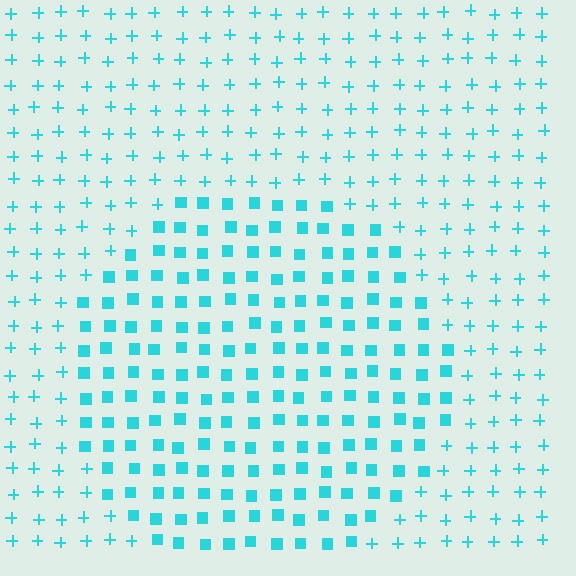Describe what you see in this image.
The image is filled with small cyan elements arranged in a uniform grid. A circle-shaped region contains squares, while the surrounding area contains plus signs. The boundary is defined purely by the change in element shape.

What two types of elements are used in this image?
The image uses squares inside the circle region and plus signs outside it.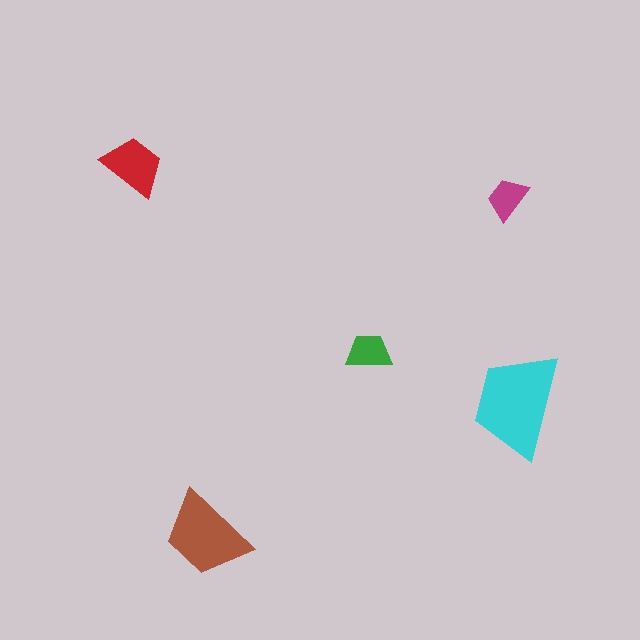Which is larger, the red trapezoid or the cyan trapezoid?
The cyan one.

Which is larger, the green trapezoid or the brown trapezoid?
The brown one.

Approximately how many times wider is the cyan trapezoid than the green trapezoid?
About 2.5 times wider.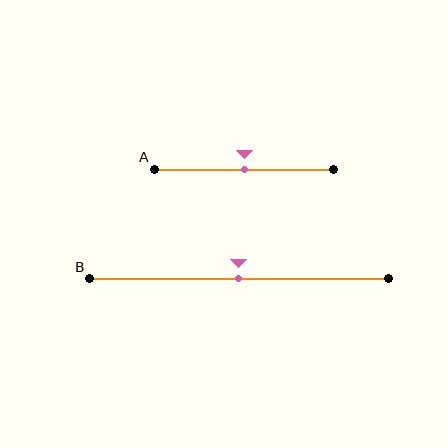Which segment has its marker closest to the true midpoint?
Segment A has its marker closest to the true midpoint.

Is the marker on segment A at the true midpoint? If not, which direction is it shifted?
Yes, the marker on segment A is at the true midpoint.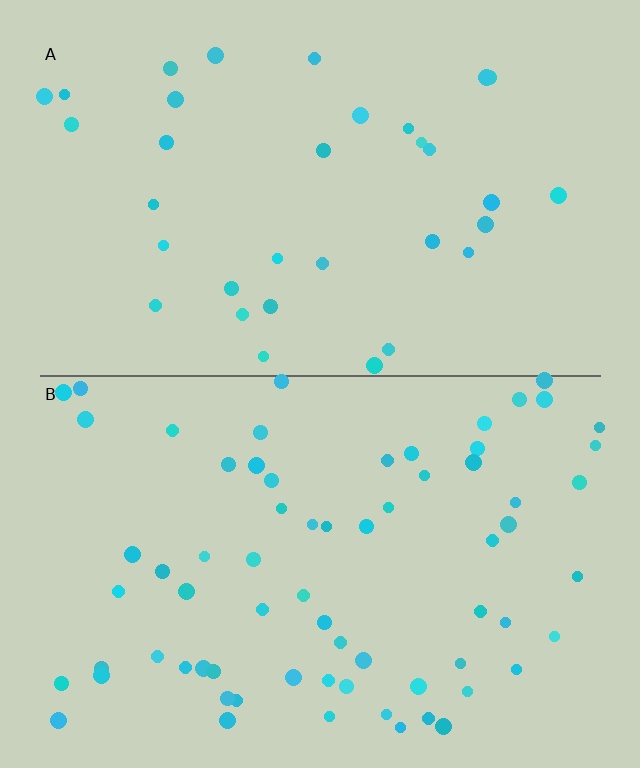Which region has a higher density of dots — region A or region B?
B (the bottom).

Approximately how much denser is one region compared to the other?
Approximately 2.1× — region B over region A.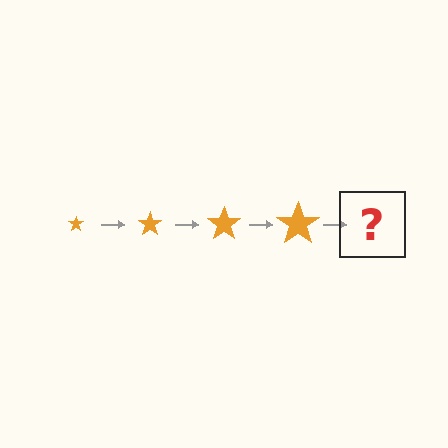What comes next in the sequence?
The next element should be an orange star, larger than the previous one.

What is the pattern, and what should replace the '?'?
The pattern is that the star gets progressively larger each step. The '?' should be an orange star, larger than the previous one.